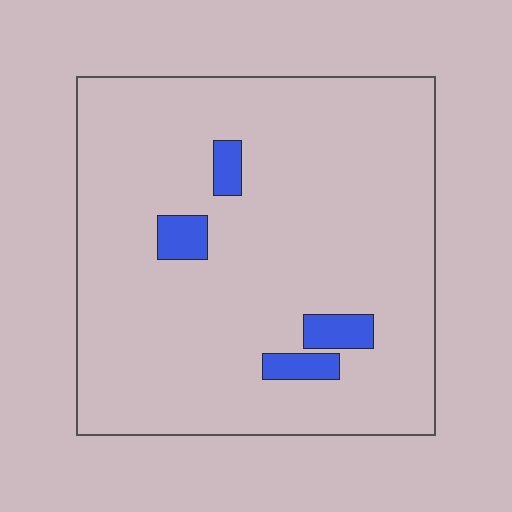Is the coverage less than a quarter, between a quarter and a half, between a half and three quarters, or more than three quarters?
Less than a quarter.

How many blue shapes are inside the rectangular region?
4.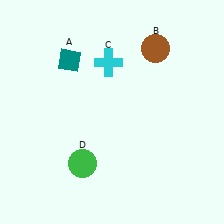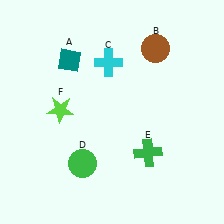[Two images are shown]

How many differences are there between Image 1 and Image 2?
There are 2 differences between the two images.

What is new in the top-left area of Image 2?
A lime star (F) was added in the top-left area of Image 2.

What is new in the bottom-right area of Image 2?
A green cross (E) was added in the bottom-right area of Image 2.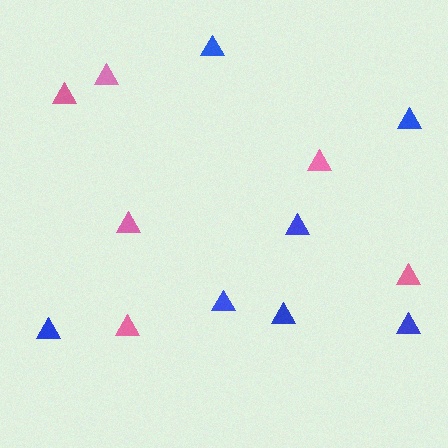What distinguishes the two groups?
There are 2 groups: one group of blue triangles (7) and one group of pink triangles (6).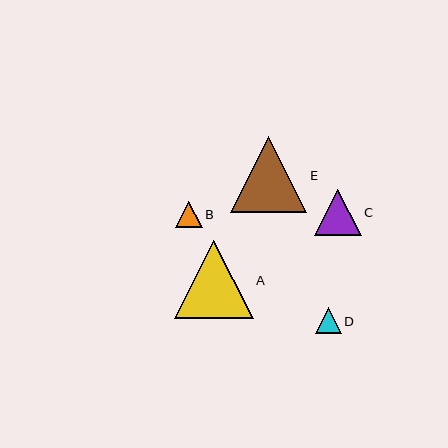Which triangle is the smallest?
Triangle D is the smallest with a size of approximately 26 pixels.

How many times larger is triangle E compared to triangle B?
Triangle E is approximately 2.9 times the size of triangle B.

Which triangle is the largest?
Triangle A is the largest with a size of approximately 79 pixels.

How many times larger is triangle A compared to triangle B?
Triangle A is approximately 3.0 times the size of triangle B.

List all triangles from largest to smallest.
From largest to smallest: A, E, C, B, D.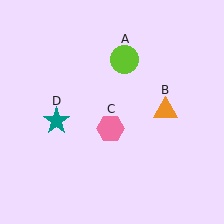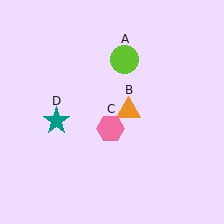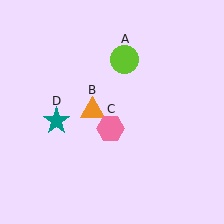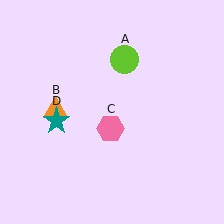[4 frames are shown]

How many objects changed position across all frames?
1 object changed position: orange triangle (object B).